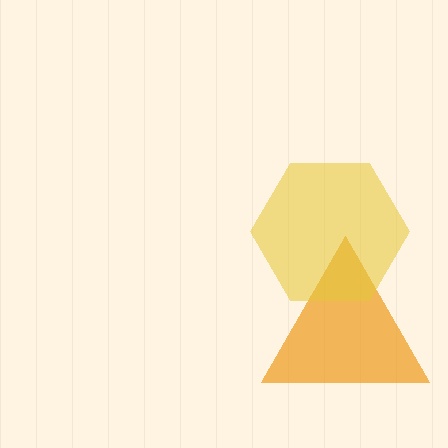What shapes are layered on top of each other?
The layered shapes are: an orange triangle, a yellow hexagon.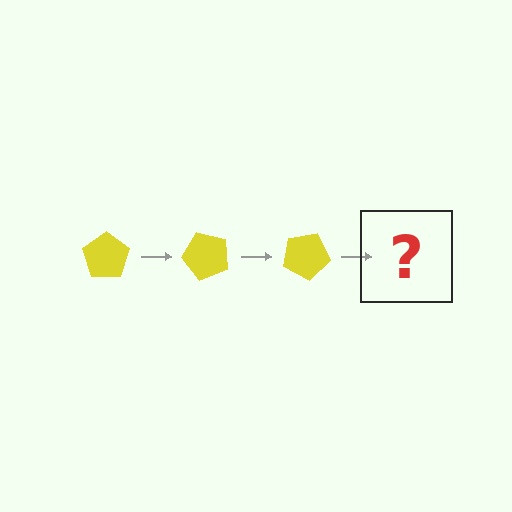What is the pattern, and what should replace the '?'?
The pattern is that the pentagon rotates 50 degrees each step. The '?' should be a yellow pentagon rotated 150 degrees.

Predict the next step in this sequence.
The next step is a yellow pentagon rotated 150 degrees.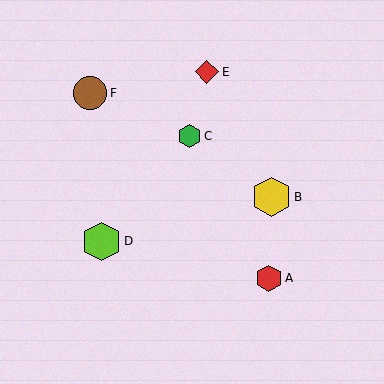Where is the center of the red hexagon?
The center of the red hexagon is at (269, 278).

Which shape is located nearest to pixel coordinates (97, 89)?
The brown circle (labeled F) at (90, 93) is nearest to that location.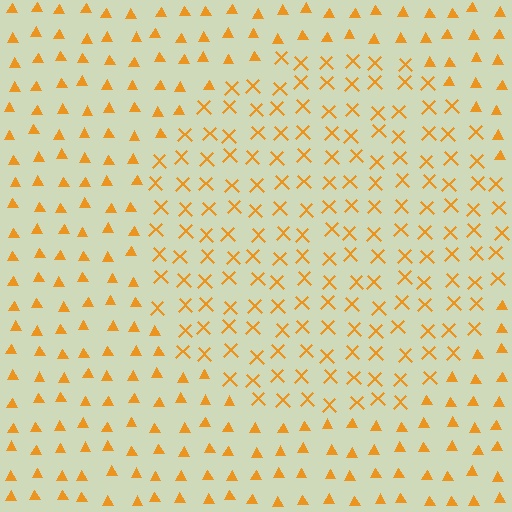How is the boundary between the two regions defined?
The boundary is defined by a change in element shape: X marks inside vs. triangles outside. All elements share the same color and spacing.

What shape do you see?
I see a circle.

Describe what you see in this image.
The image is filled with small orange elements arranged in a uniform grid. A circle-shaped region contains X marks, while the surrounding area contains triangles. The boundary is defined purely by the change in element shape.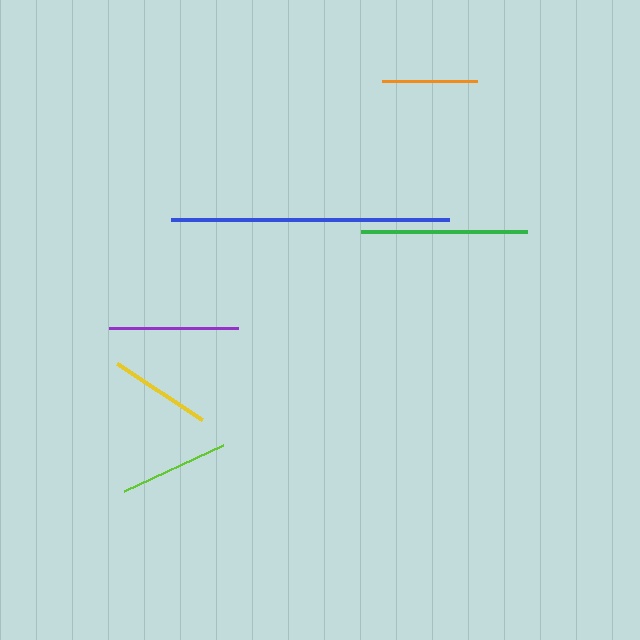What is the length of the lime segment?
The lime segment is approximately 109 pixels long.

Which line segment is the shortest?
The orange line is the shortest at approximately 95 pixels.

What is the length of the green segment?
The green segment is approximately 166 pixels long.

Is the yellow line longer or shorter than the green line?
The green line is longer than the yellow line.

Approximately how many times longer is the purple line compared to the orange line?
The purple line is approximately 1.3 times the length of the orange line.